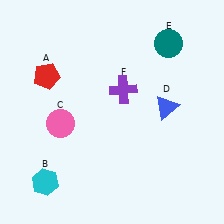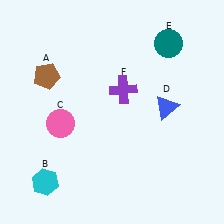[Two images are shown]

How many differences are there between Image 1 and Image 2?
There is 1 difference between the two images.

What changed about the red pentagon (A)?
In Image 1, A is red. In Image 2, it changed to brown.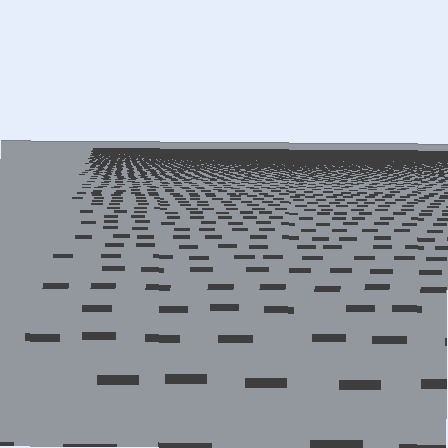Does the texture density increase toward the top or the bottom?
Density increases toward the top.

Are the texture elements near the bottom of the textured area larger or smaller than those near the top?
Larger. Near the bottom, elements are closer to the viewer and appear at a bigger on-screen size.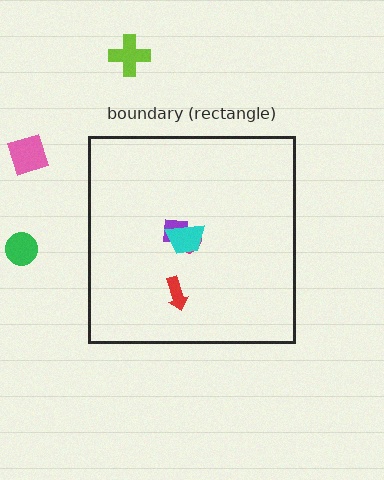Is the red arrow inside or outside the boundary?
Inside.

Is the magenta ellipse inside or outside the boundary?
Inside.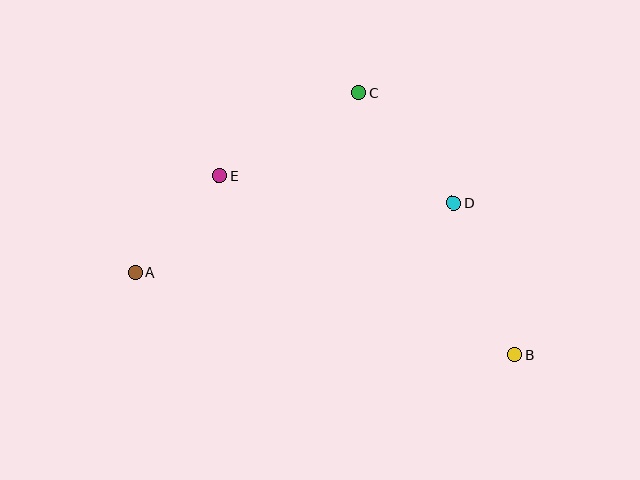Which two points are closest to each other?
Points A and E are closest to each other.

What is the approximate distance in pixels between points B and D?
The distance between B and D is approximately 164 pixels.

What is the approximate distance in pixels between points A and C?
The distance between A and C is approximately 286 pixels.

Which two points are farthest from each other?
Points A and B are farthest from each other.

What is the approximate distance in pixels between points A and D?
The distance between A and D is approximately 326 pixels.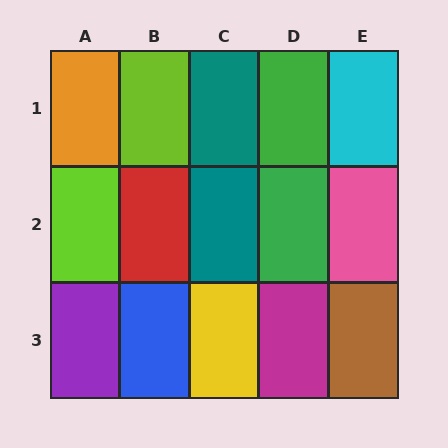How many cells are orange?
1 cell is orange.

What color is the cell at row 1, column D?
Green.